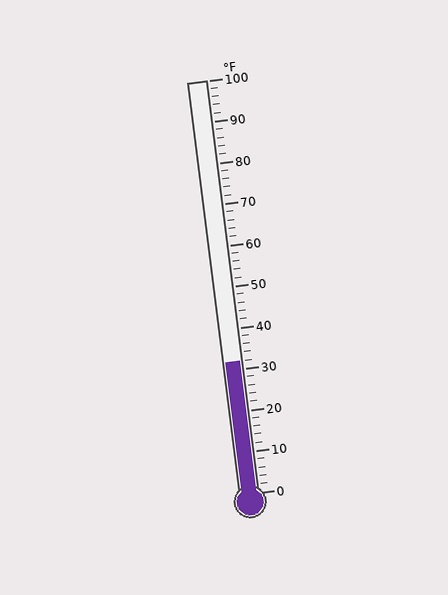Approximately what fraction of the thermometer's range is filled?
The thermometer is filled to approximately 30% of its range.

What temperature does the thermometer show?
The thermometer shows approximately 32°F.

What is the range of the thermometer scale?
The thermometer scale ranges from 0°F to 100°F.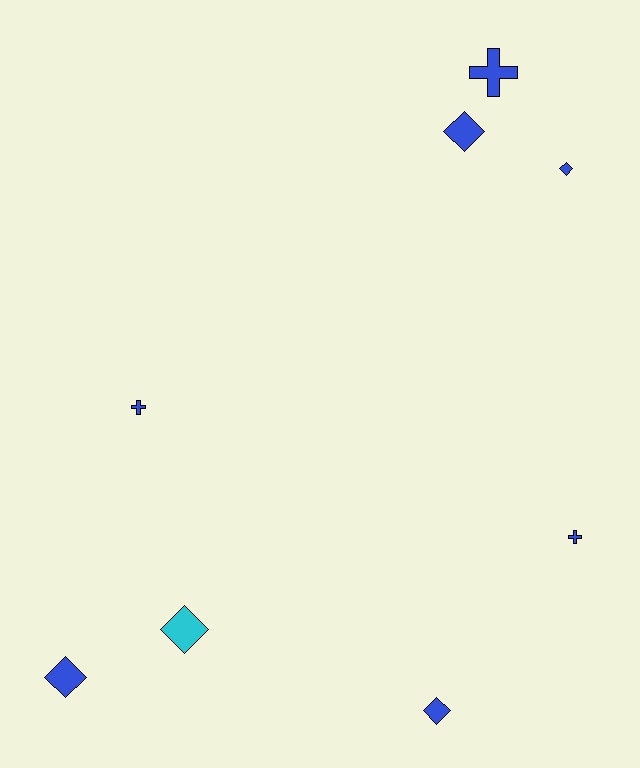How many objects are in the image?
There are 8 objects.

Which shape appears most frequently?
Diamond, with 5 objects.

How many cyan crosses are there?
There are no cyan crosses.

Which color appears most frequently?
Blue, with 7 objects.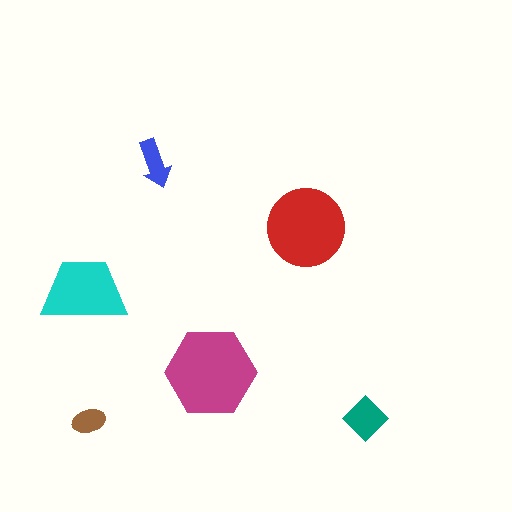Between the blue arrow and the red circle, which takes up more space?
The red circle.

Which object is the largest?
The magenta hexagon.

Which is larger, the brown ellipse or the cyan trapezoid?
The cyan trapezoid.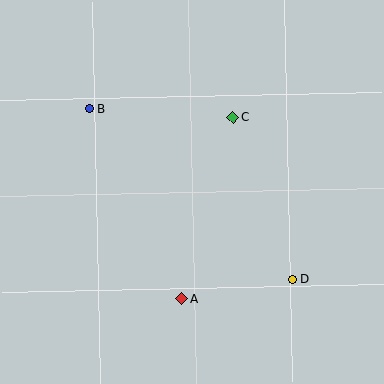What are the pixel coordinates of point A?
Point A is at (182, 299).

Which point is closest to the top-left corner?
Point B is closest to the top-left corner.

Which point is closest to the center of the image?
Point C at (233, 117) is closest to the center.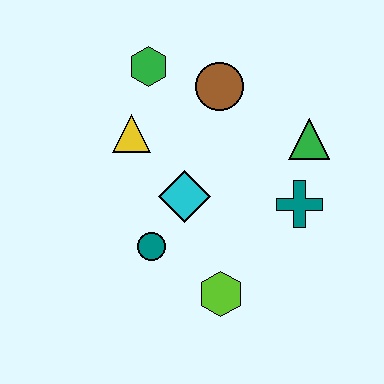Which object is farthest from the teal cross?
The green hexagon is farthest from the teal cross.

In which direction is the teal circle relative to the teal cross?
The teal circle is to the left of the teal cross.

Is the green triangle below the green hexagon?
Yes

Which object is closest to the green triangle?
The teal cross is closest to the green triangle.